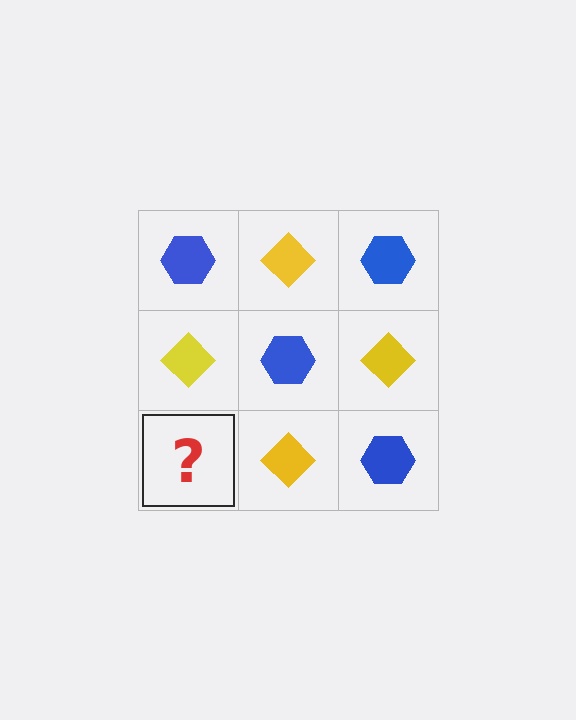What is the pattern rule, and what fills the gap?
The rule is that it alternates blue hexagon and yellow diamond in a checkerboard pattern. The gap should be filled with a blue hexagon.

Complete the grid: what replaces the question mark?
The question mark should be replaced with a blue hexagon.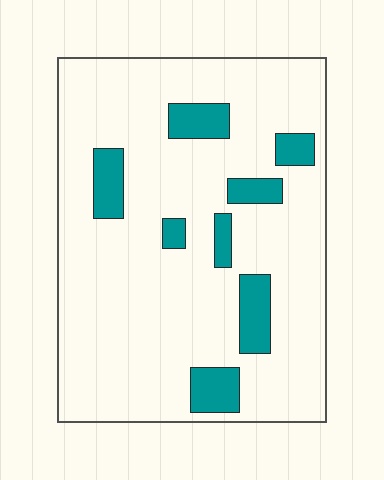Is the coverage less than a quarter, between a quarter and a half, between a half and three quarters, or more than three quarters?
Less than a quarter.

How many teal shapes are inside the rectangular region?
8.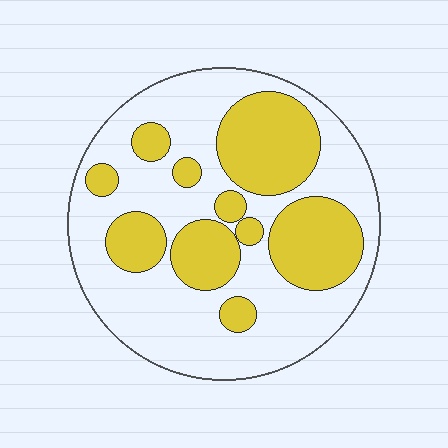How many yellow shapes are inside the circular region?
10.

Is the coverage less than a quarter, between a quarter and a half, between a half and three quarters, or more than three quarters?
Between a quarter and a half.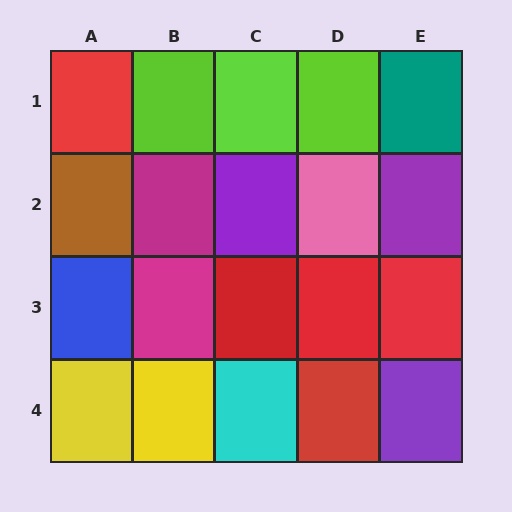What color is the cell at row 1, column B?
Lime.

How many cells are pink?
1 cell is pink.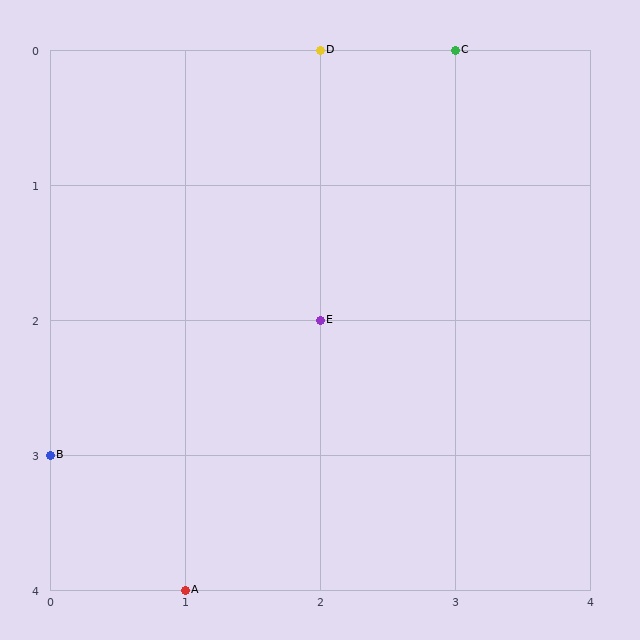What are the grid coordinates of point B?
Point B is at grid coordinates (0, 3).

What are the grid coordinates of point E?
Point E is at grid coordinates (2, 2).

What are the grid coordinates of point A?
Point A is at grid coordinates (1, 4).